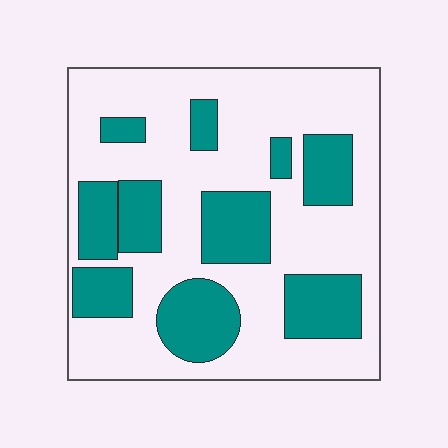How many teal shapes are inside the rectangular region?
10.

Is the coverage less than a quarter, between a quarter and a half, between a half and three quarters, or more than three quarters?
Between a quarter and a half.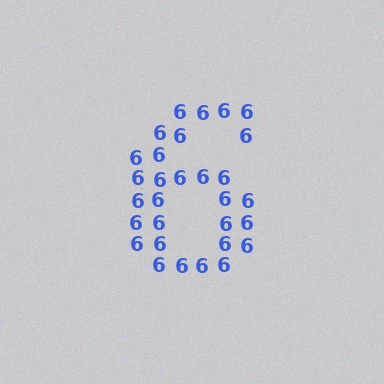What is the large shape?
The large shape is the digit 6.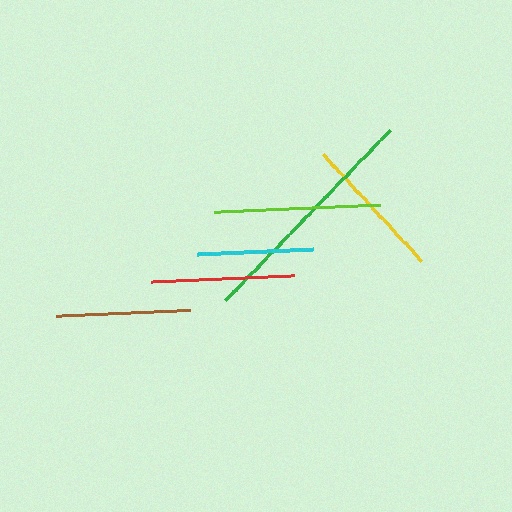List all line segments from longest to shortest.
From longest to shortest: green, lime, yellow, red, brown, cyan.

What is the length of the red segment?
The red segment is approximately 144 pixels long.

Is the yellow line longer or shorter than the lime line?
The lime line is longer than the yellow line.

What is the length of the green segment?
The green segment is approximately 237 pixels long.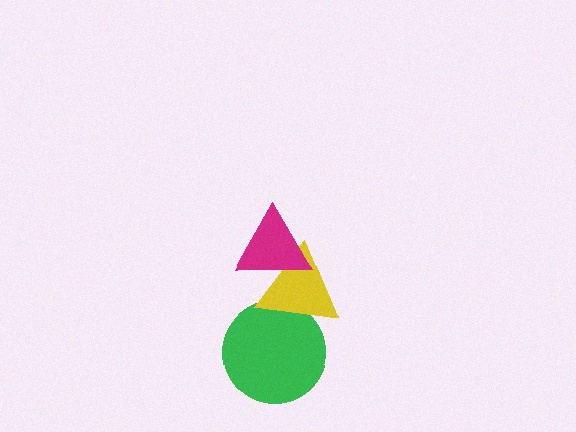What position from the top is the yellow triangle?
The yellow triangle is 2nd from the top.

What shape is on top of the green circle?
The yellow triangle is on top of the green circle.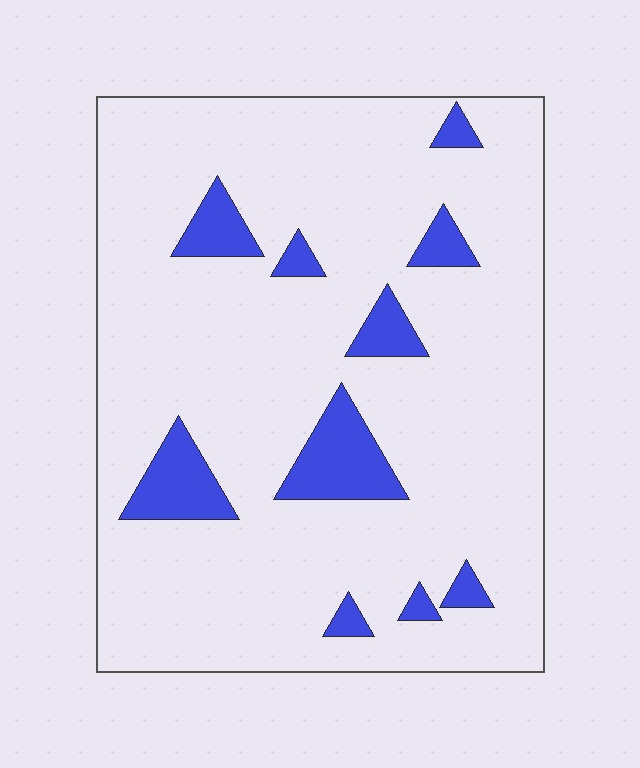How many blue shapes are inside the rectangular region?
10.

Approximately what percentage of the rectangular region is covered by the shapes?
Approximately 10%.